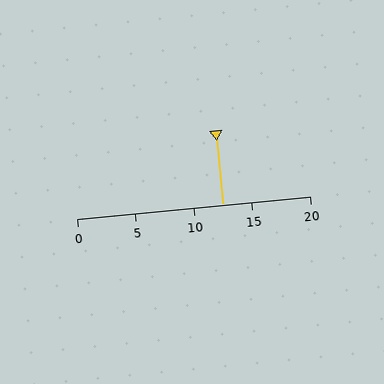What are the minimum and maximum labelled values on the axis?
The axis runs from 0 to 20.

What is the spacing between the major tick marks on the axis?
The major ticks are spaced 5 apart.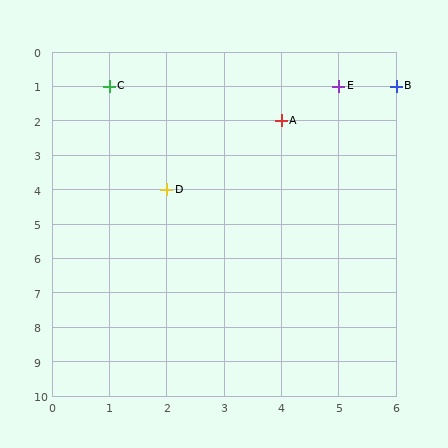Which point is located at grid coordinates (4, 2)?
Point A is at (4, 2).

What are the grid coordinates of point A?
Point A is at grid coordinates (4, 2).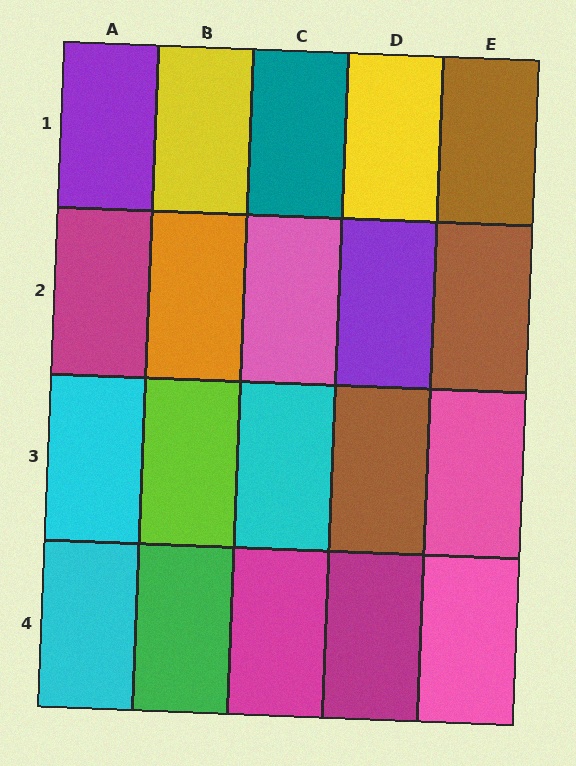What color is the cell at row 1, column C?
Teal.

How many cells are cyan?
3 cells are cyan.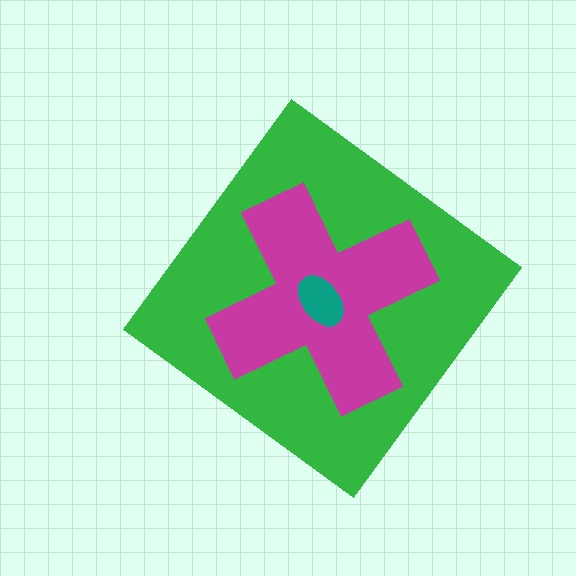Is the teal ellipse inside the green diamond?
Yes.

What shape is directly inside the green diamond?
The magenta cross.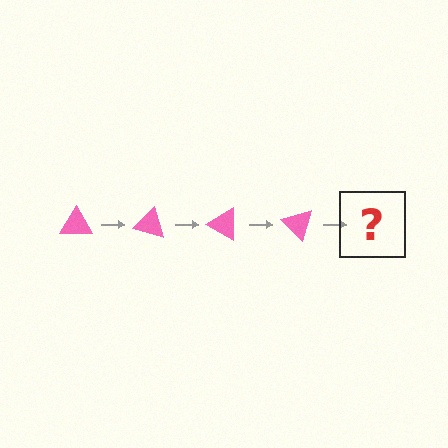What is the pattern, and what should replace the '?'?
The pattern is that the triangle rotates 15 degrees each step. The '?' should be a pink triangle rotated 60 degrees.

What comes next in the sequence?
The next element should be a pink triangle rotated 60 degrees.